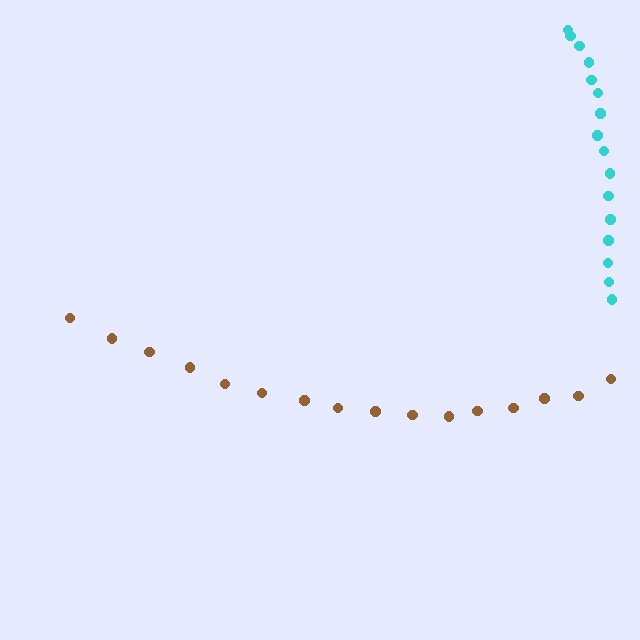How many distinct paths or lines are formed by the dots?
There are 2 distinct paths.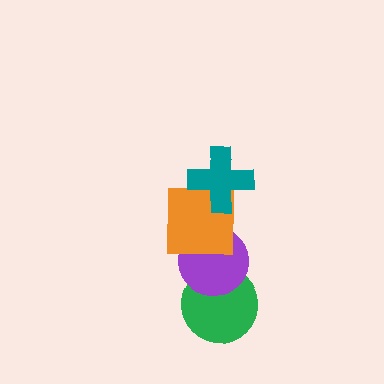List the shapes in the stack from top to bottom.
From top to bottom: the teal cross, the orange square, the purple circle, the green circle.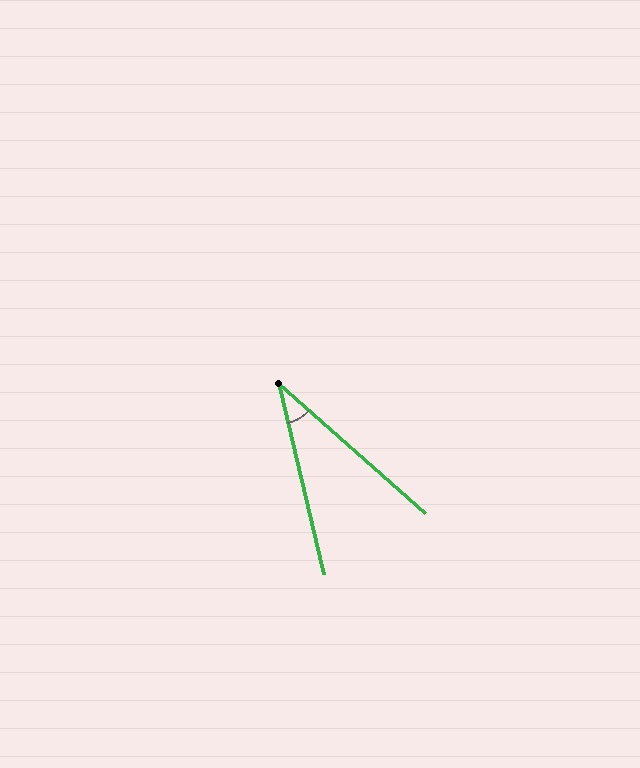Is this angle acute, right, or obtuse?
It is acute.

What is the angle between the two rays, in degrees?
Approximately 35 degrees.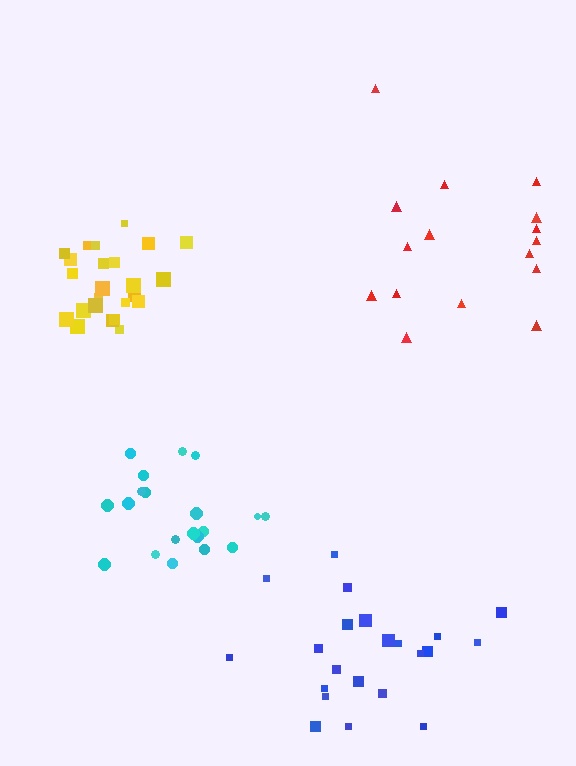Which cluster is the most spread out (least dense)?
Red.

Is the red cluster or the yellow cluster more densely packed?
Yellow.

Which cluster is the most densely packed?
Yellow.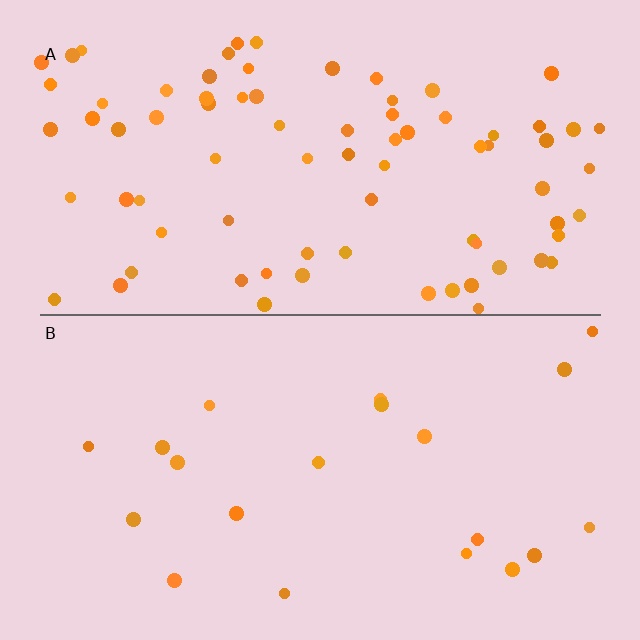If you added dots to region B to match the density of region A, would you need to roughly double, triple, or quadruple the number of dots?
Approximately quadruple.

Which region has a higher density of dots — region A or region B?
A (the top).